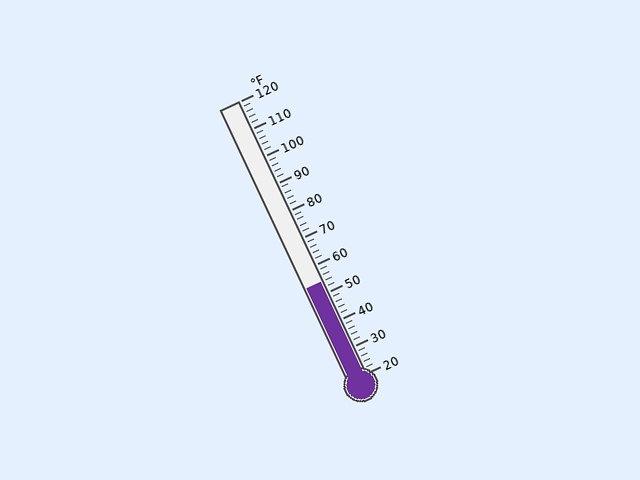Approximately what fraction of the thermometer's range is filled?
The thermometer is filled to approximately 35% of its range.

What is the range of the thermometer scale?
The thermometer scale ranges from 20°F to 120°F.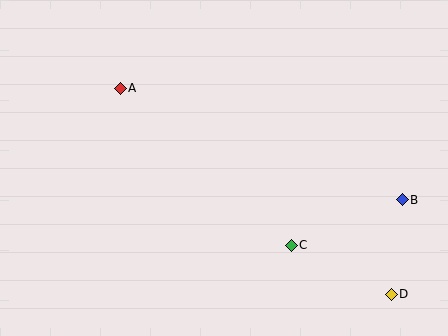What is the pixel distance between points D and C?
The distance between D and C is 111 pixels.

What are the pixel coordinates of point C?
Point C is at (291, 245).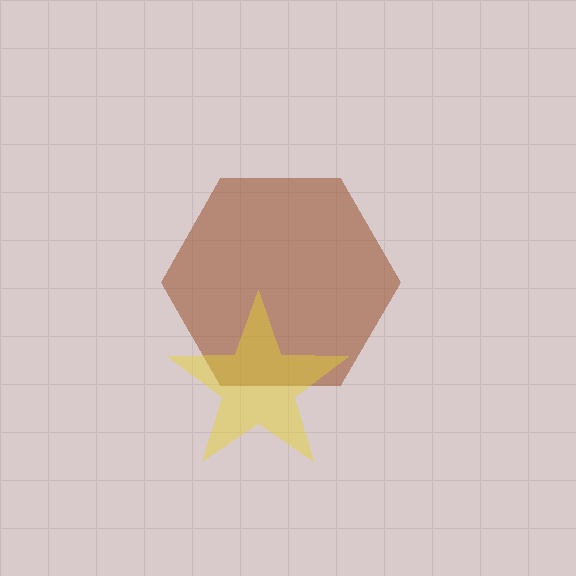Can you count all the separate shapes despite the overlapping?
Yes, there are 2 separate shapes.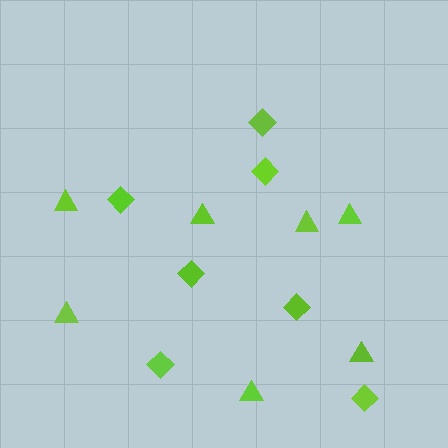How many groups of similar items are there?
There are 2 groups: one group of triangles (7) and one group of diamonds (7).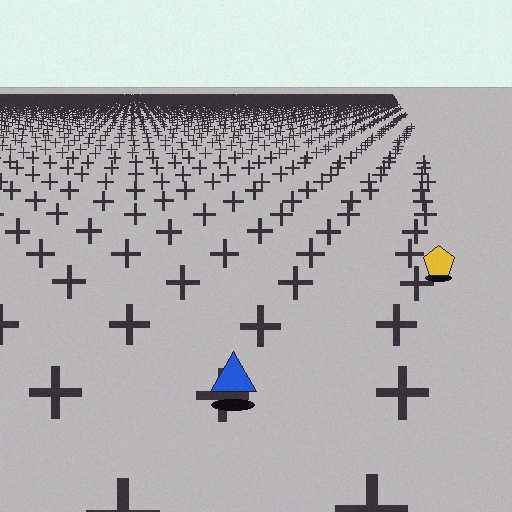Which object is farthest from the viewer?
The yellow pentagon is farthest from the viewer. It appears smaller and the ground texture around it is denser.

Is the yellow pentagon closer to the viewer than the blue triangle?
No. The blue triangle is closer — you can tell from the texture gradient: the ground texture is coarser near it.